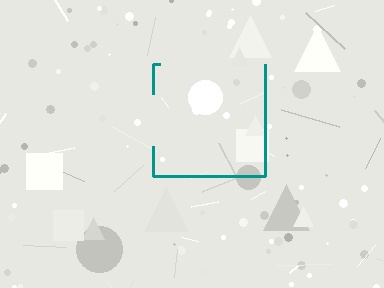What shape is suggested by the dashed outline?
The dashed outline suggests a square.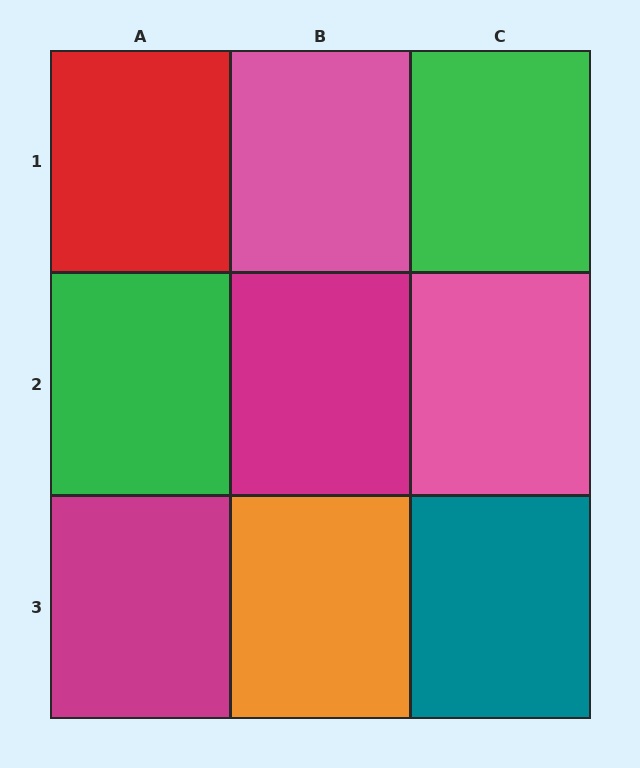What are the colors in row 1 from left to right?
Red, pink, green.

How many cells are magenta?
2 cells are magenta.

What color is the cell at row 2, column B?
Magenta.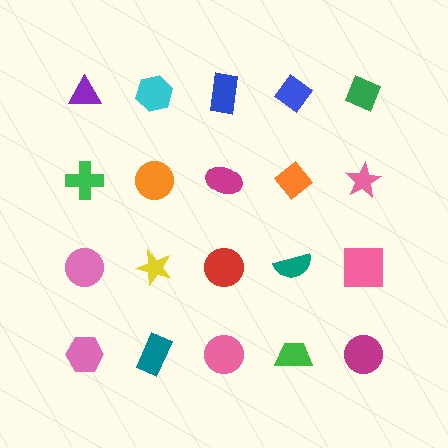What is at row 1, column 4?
A blue diamond.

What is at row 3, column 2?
A yellow star.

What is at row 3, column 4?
A teal semicircle.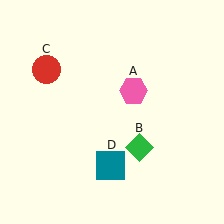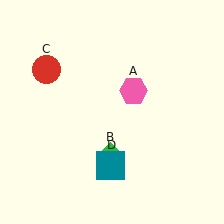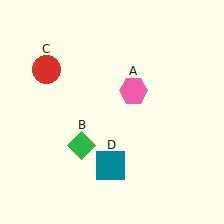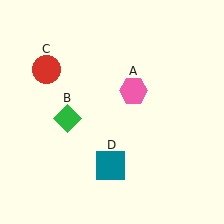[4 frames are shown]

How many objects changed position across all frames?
1 object changed position: green diamond (object B).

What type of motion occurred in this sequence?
The green diamond (object B) rotated clockwise around the center of the scene.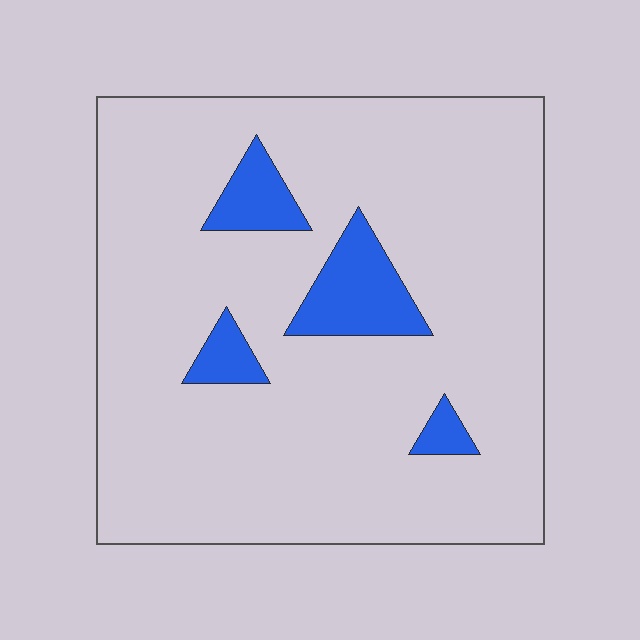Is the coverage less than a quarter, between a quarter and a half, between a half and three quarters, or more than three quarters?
Less than a quarter.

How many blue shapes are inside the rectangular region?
4.